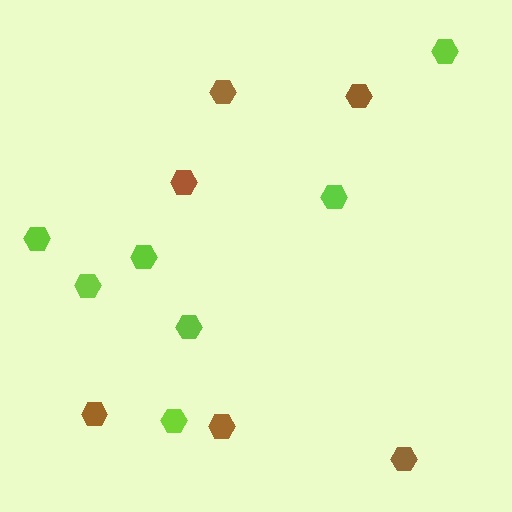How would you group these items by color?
There are 2 groups: one group of brown hexagons (6) and one group of lime hexagons (7).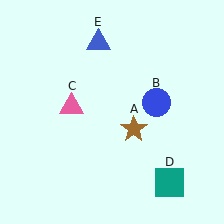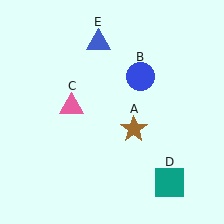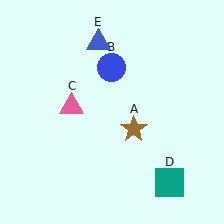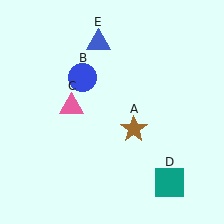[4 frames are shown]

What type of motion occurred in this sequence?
The blue circle (object B) rotated counterclockwise around the center of the scene.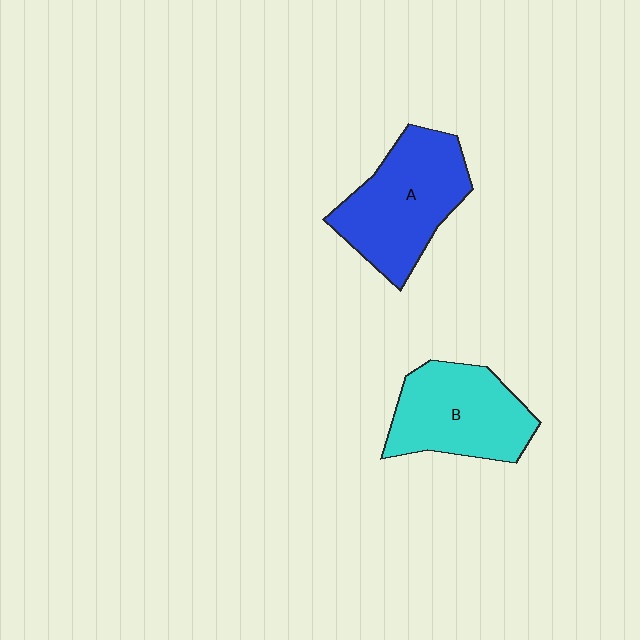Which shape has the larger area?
Shape A (blue).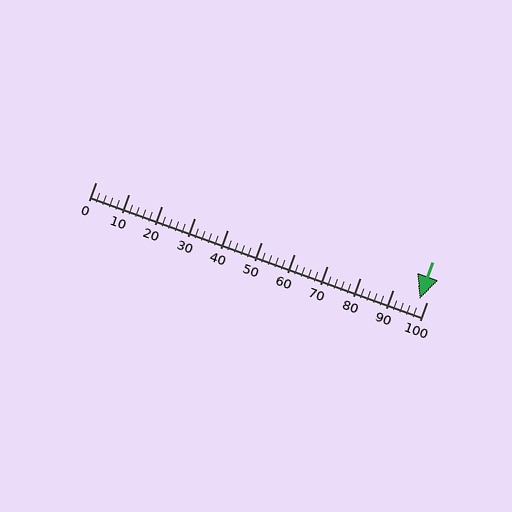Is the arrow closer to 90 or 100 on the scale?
The arrow is closer to 100.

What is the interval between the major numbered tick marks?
The major tick marks are spaced 10 units apart.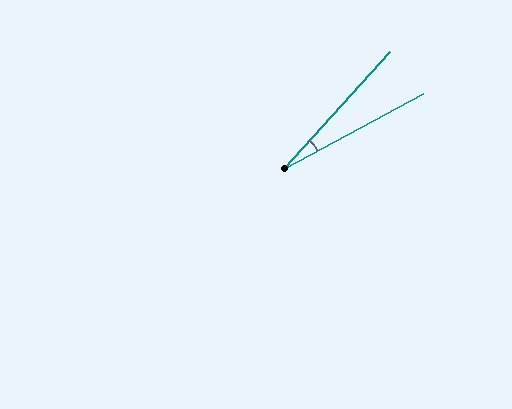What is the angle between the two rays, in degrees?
Approximately 20 degrees.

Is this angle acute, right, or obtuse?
It is acute.